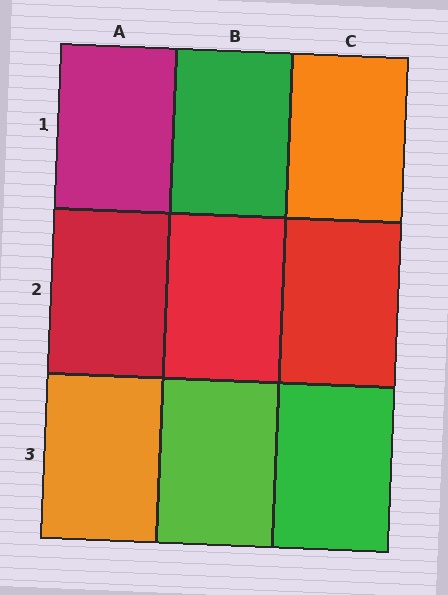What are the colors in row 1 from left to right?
Magenta, green, orange.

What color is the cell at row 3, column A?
Orange.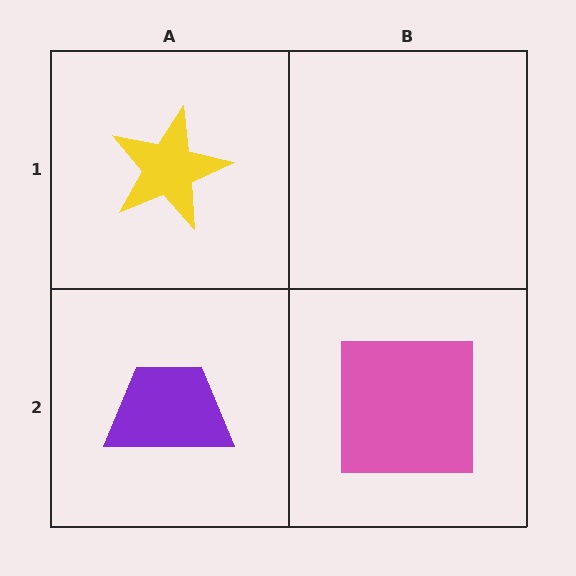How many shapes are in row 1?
1 shape.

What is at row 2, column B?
A pink square.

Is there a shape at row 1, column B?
No, that cell is empty.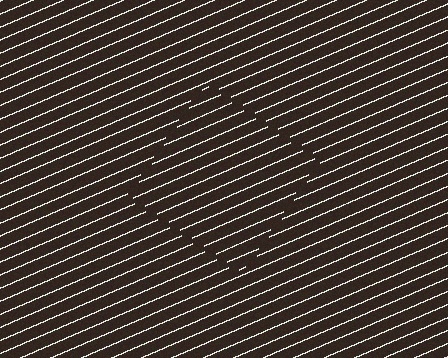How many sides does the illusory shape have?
4 sides — the line-ends trace a square.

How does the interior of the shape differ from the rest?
The interior of the shape contains the same grating, shifted by half a period — the contour is defined by the phase discontinuity where line-ends from the inner and outer gratings abut.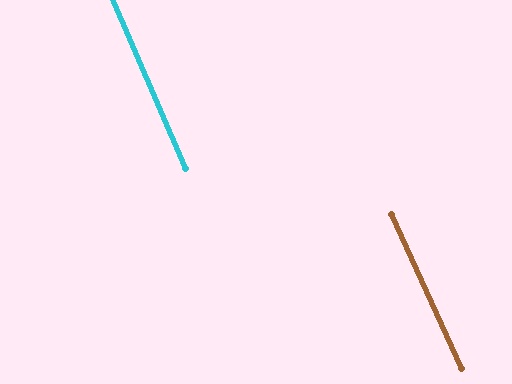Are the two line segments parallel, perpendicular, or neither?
Parallel — their directions differ by only 1.1°.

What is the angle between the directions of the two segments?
Approximately 1 degree.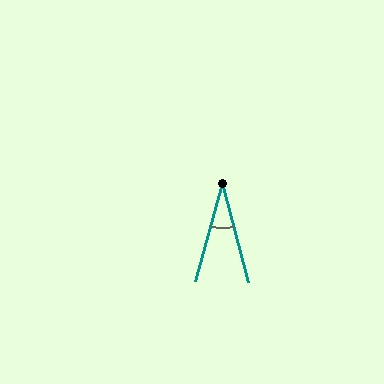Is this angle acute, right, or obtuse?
It is acute.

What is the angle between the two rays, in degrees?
Approximately 30 degrees.